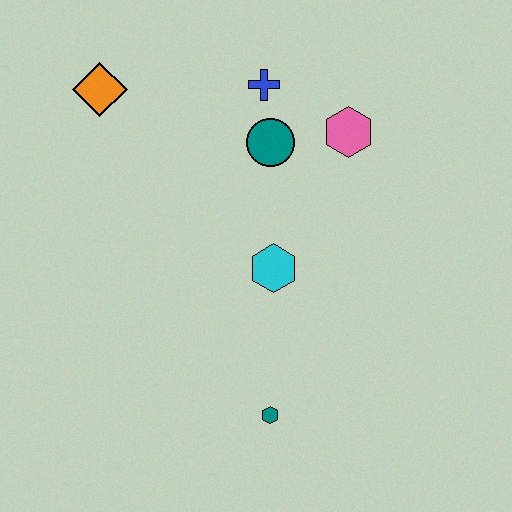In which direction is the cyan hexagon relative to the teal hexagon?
The cyan hexagon is above the teal hexagon.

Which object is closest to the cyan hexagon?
The teal circle is closest to the cyan hexagon.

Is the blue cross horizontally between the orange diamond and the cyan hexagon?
Yes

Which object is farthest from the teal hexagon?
The orange diamond is farthest from the teal hexagon.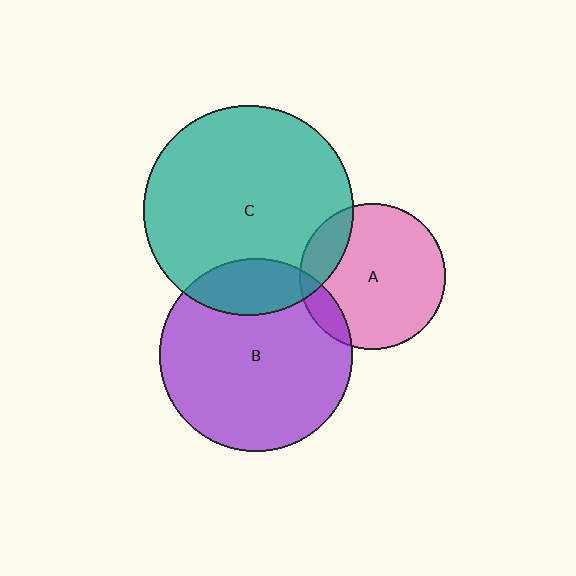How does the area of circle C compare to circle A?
Approximately 2.1 times.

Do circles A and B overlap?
Yes.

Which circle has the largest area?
Circle C (teal).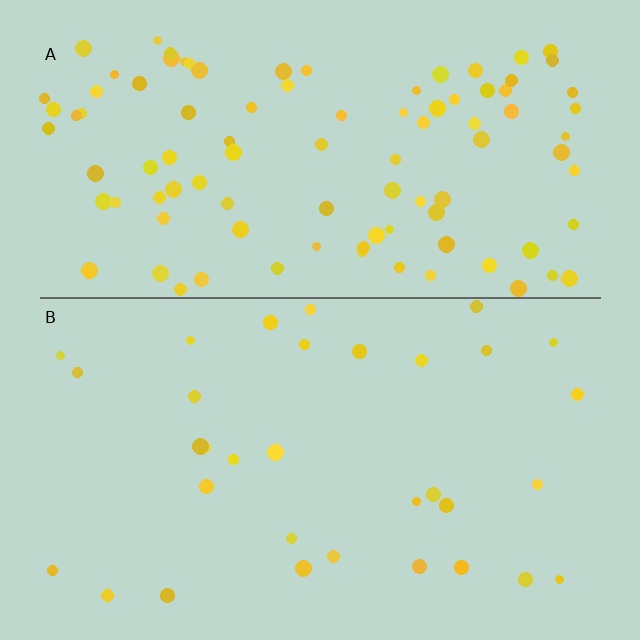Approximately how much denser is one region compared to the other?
Approximately 3.0× — region A over region B.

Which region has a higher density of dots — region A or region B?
A (the top).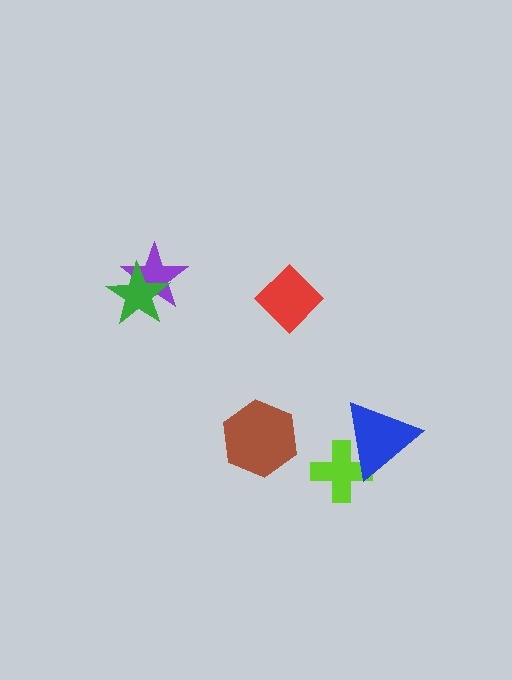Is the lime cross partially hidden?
Yes, it is partially covered by another shape.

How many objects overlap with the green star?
1 object overlaps with the green star.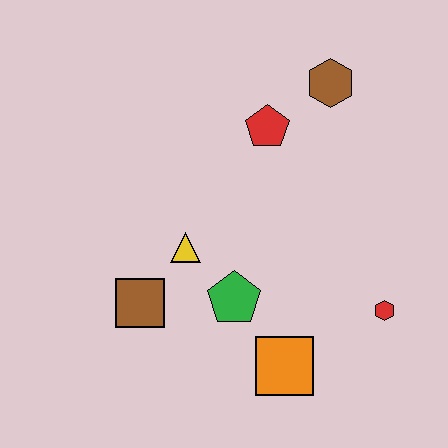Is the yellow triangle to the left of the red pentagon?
Yes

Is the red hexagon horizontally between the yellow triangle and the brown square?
No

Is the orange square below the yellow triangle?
Yes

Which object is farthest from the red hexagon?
The brown square is farthest from the red hexagon.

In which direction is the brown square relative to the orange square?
The brown square is to the left of the orange square.